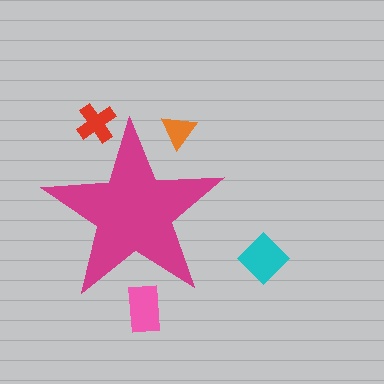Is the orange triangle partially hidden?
Yes, the orange triangle is partially hidden behind the magenta star.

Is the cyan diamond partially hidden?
No, the cyan diamond is fully visible.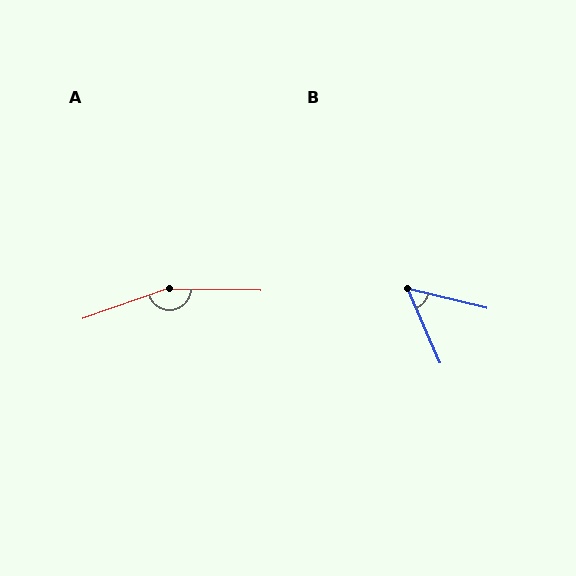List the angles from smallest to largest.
B (52°), A (160°).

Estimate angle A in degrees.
Approximately 160 degrees.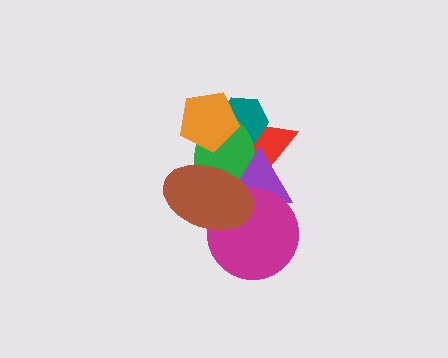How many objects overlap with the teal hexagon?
3 objects overlap with the teal hexagon.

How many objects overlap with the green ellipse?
6 objects overlap with the green ellipse.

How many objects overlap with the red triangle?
5 objects overlap with the red triangle.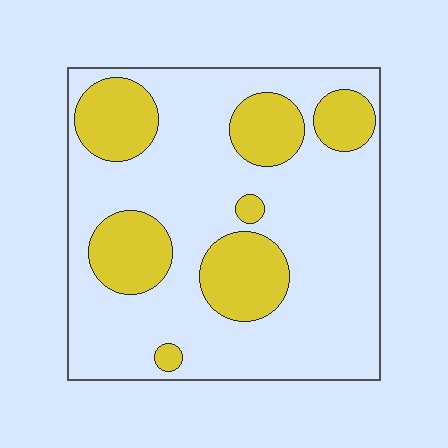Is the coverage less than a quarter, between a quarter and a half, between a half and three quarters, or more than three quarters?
Between a quarter and a half.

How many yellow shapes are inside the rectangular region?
7.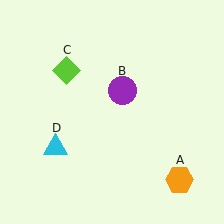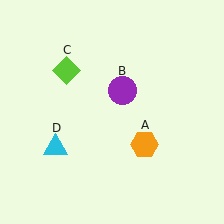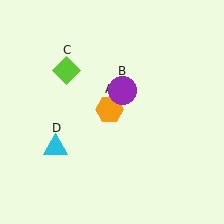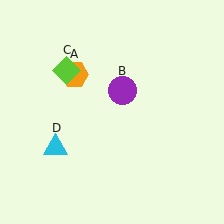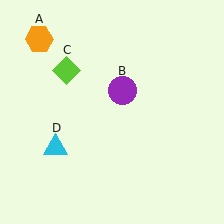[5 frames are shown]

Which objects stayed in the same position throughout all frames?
Purple circle (object B) and lime diamond (object C) and cyan triangle (object D) remained stationary.